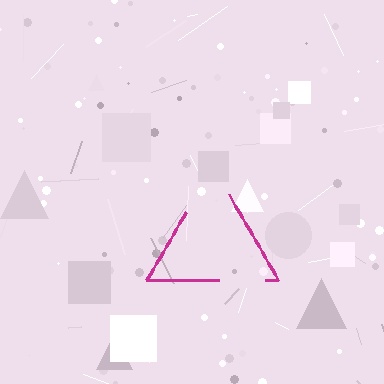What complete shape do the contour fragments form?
The contour fragments form a triangle.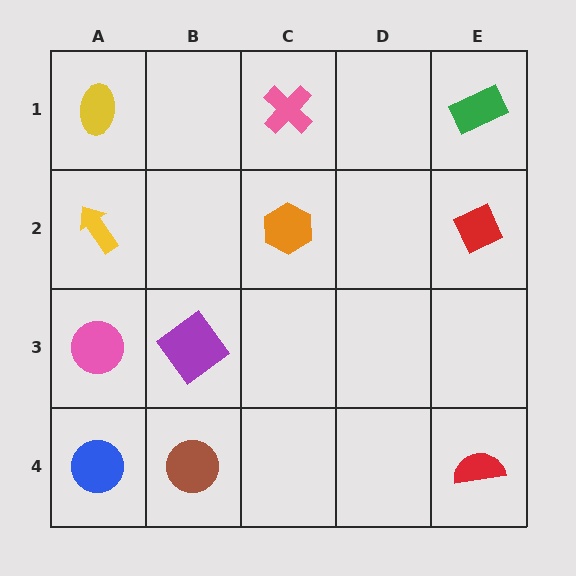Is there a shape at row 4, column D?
No, that cell is empty.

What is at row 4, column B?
A brown circle.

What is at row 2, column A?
A yellow arrow.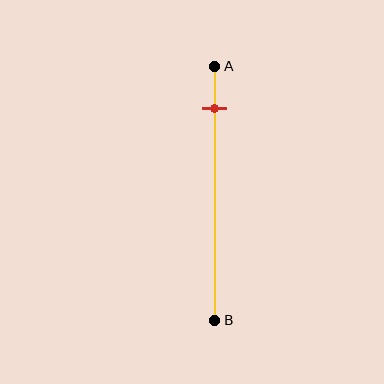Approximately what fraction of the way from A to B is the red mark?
The red mark is approximately 15% of the way from A to B.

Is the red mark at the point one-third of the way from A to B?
No, the mark is at about 15% from A, not at the 33% one-third point.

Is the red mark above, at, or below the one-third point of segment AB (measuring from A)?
The red mark is above the one-third point of segment AB.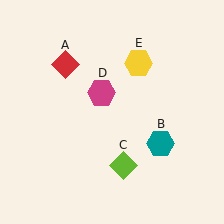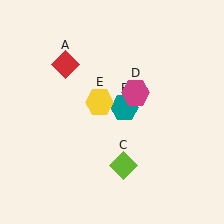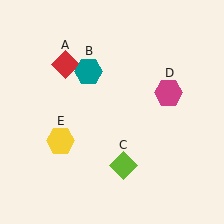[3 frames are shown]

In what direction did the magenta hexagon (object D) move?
The magenta hexagon (object D) moved right.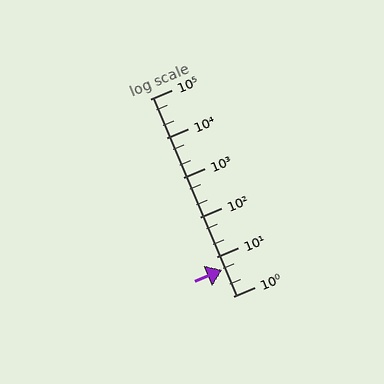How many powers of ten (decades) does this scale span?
The scale spans 5 decades, from 1 to 100000.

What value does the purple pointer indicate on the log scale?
The pointer indicates approximately 4.7.